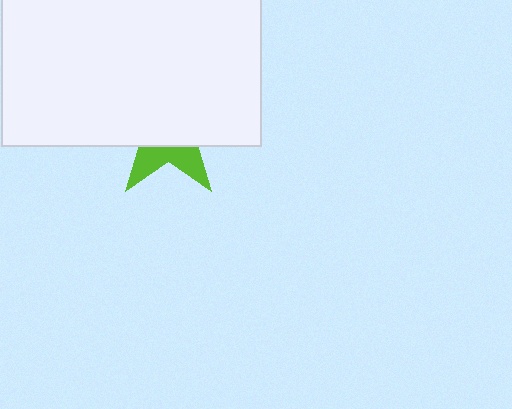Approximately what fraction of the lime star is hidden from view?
Roughly 69% of the lime star is hidden behind the white rectangle.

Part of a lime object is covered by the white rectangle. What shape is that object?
It is a star.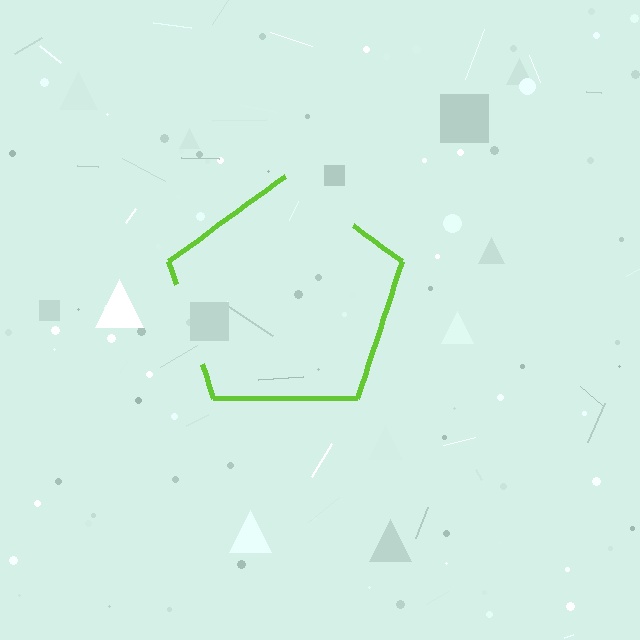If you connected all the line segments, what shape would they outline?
They would outline a pentagon.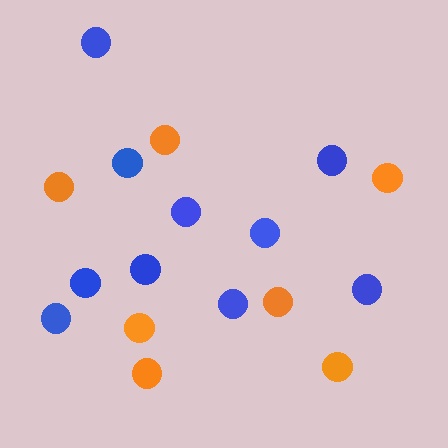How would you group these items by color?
There are 2 groups: one group of blue circles (10) and one group of orange circles (7).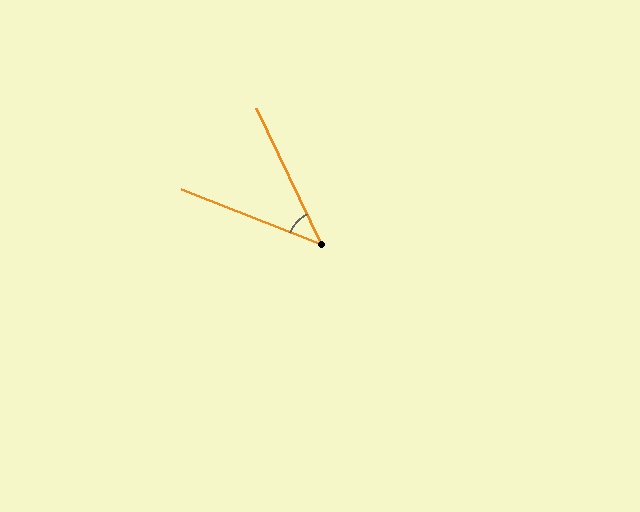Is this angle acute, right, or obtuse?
It is acute.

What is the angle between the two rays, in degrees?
Approximately 43 degrees.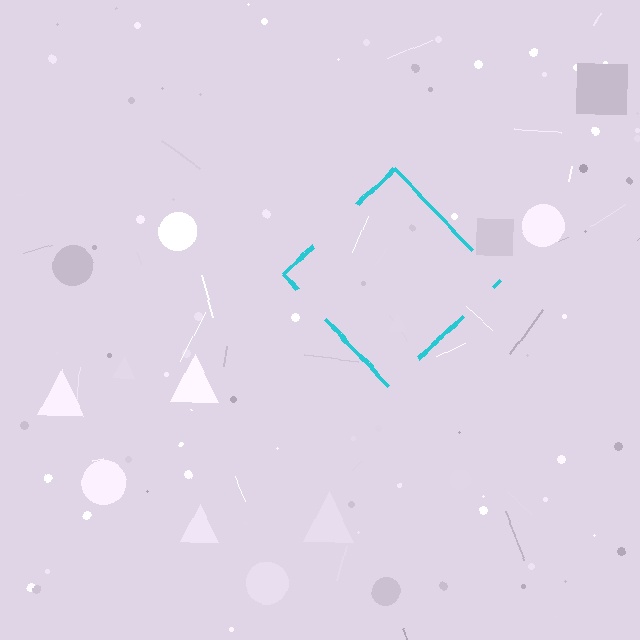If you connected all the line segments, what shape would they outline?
They would outline a diamond.